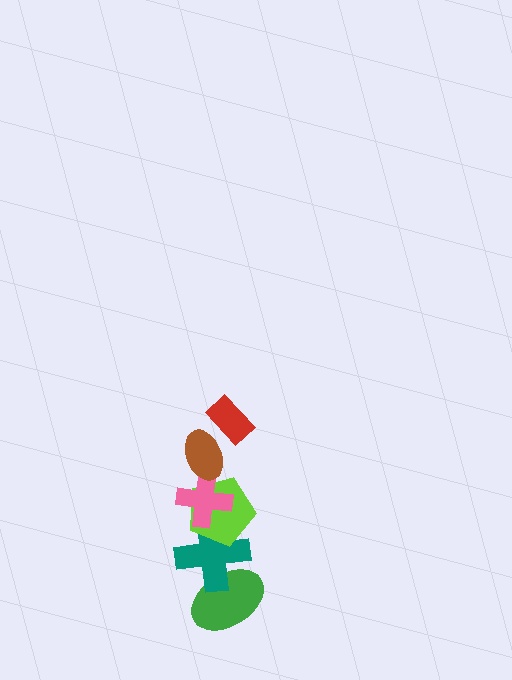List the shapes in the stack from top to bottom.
From top to bottom: the red rectangle, the brown ellipse, the pink cross, the lime pentagon, the teal cross, the green ellipse.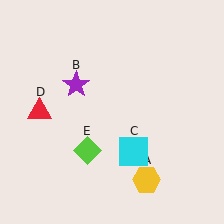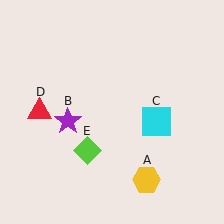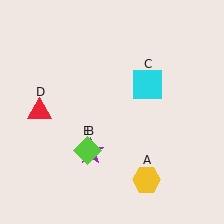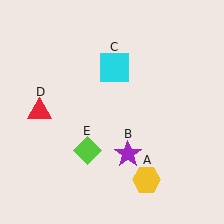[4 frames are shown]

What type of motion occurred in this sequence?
The purple star (object B), cyan square (object C) rotated counterclockwise around the center of the scene.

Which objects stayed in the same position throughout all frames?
Yellow hexagon (object A) and red triangle (object D) and lime diamond (object E) remained stationary.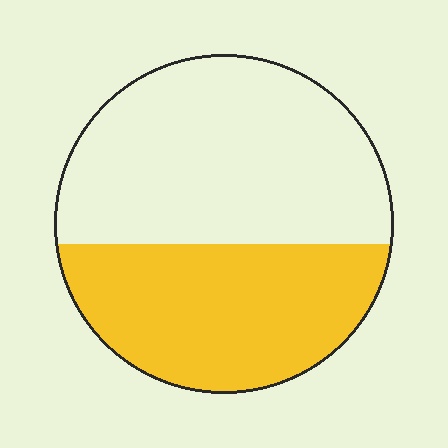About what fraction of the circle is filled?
About two fifths (2/5).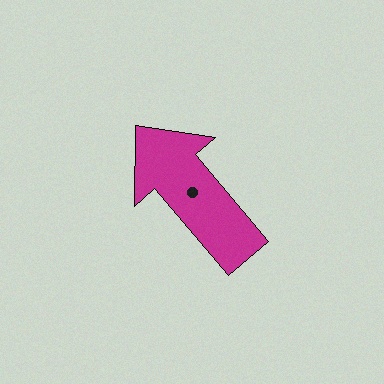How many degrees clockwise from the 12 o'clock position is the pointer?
Approximately 320 degrees.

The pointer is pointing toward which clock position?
Roughly 11 o'clock.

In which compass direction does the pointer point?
Northwest.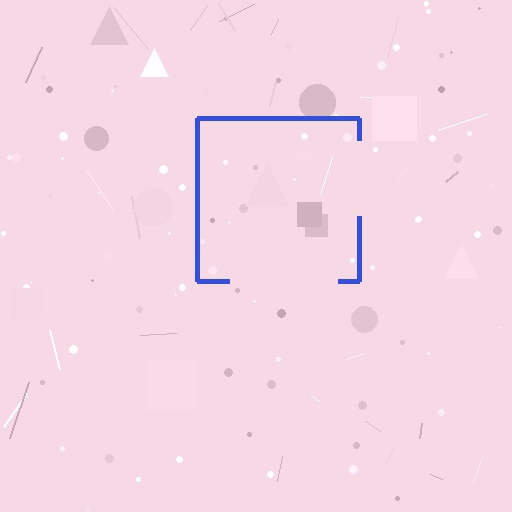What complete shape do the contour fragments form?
The contour fragments form a square.